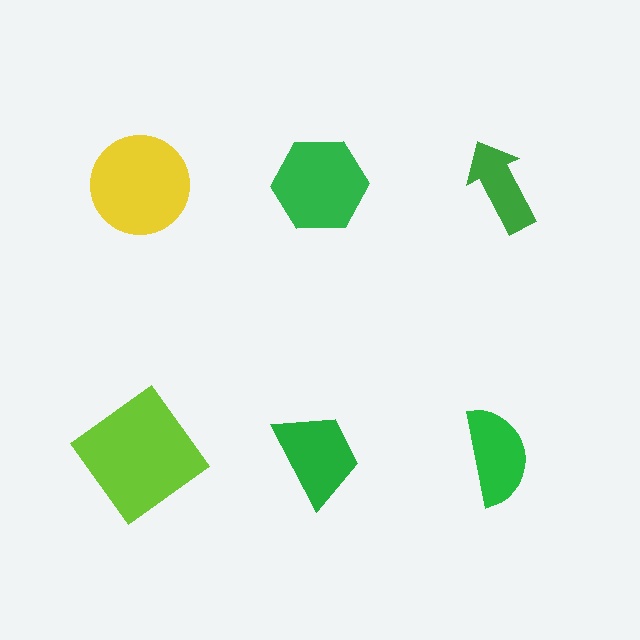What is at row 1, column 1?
A yellow circle.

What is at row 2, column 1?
A lime diamond.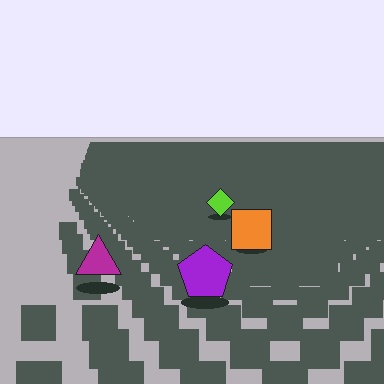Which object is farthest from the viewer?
The lime diamond is farthest from the viewer. It appears smaller and the ground texture around it is denser.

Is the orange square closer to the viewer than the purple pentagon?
No. The purple pentagon is closer — you can tell from the texture gradient: the ground texture is coarser near it.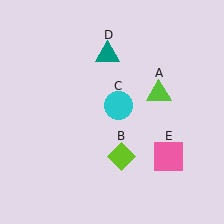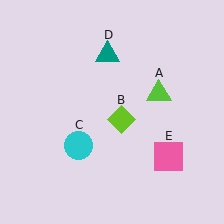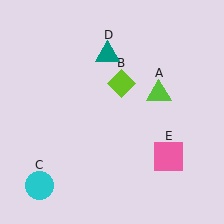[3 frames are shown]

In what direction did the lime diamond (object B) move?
The lime diamond (object B) moved up.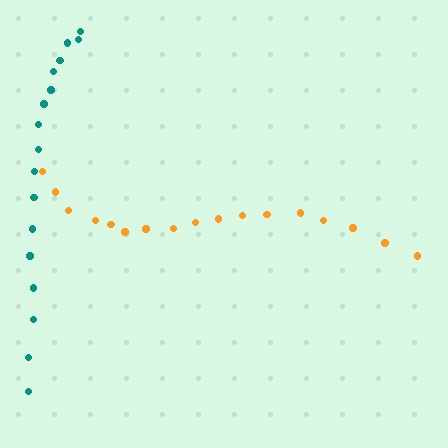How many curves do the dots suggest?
There are 2 distinct paths.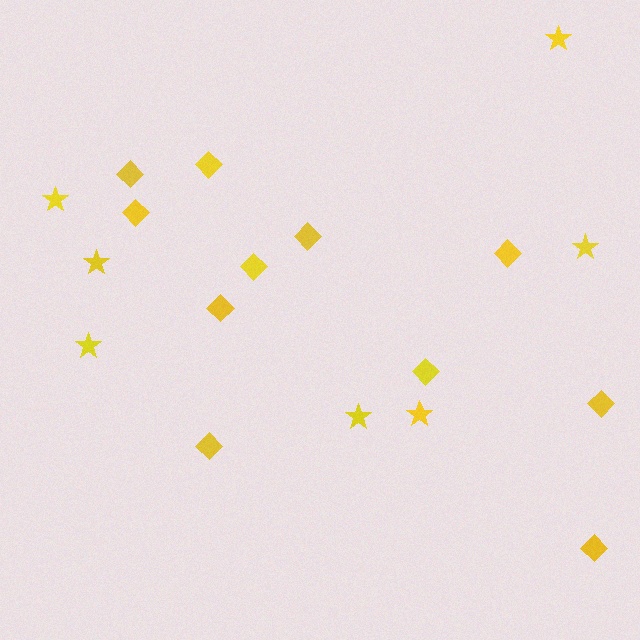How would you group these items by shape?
There are 2 groups: one group of stars (7) and one group of diamonds (11).